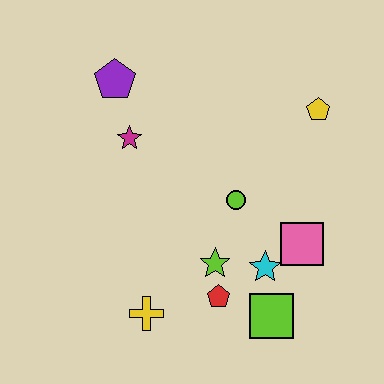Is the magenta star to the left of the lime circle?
Yes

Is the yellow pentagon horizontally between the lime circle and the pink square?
No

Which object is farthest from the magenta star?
The lime square is farthest from the magenta star.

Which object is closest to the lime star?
The red pentagon is closest to the lime star.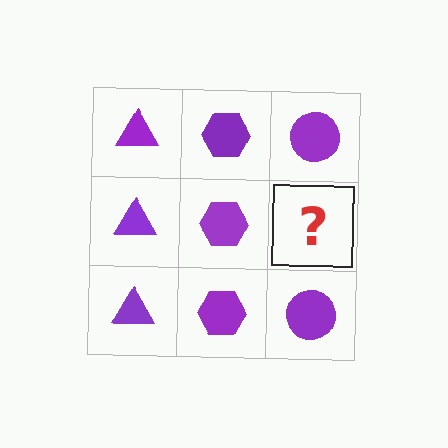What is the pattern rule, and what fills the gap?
The rule is that each column has a consistent shape. The gap should be filled with a purple circle.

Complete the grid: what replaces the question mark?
The question mark should be replaced with a purple circle.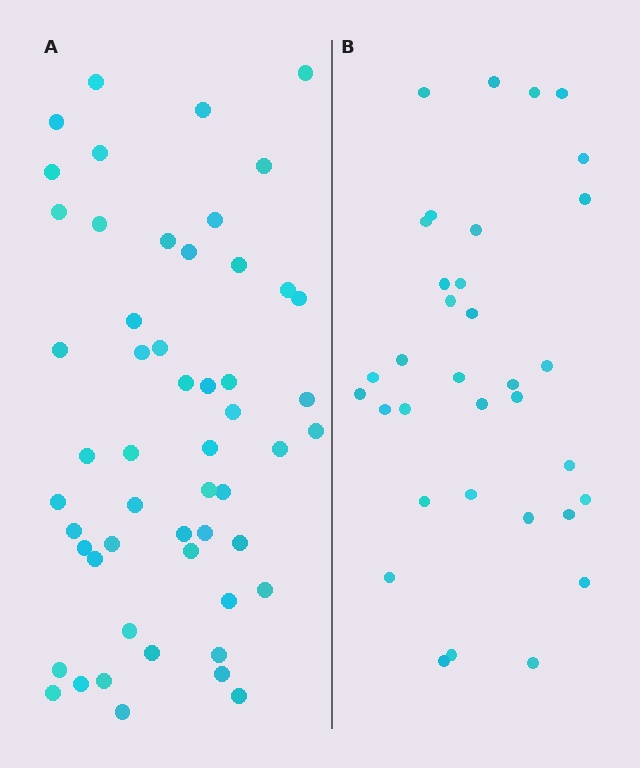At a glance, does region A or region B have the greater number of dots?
Region A (the left region) has more dots.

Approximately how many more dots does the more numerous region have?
Region A has approximately 20 more dots than region B.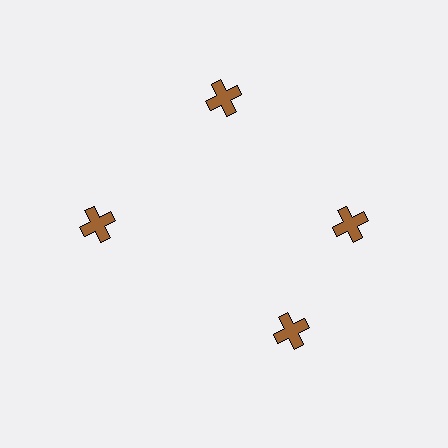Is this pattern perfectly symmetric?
No. The 4 brown crosses are arranged in a ring, but one element near the 6 o'clock position is rotated out of alignment along the ring, breaking the 4-fold rotational symmetry.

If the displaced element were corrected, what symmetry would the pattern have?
It would have 4-fold rotational symmetry — the pattern would map onto itself every 90 degrees.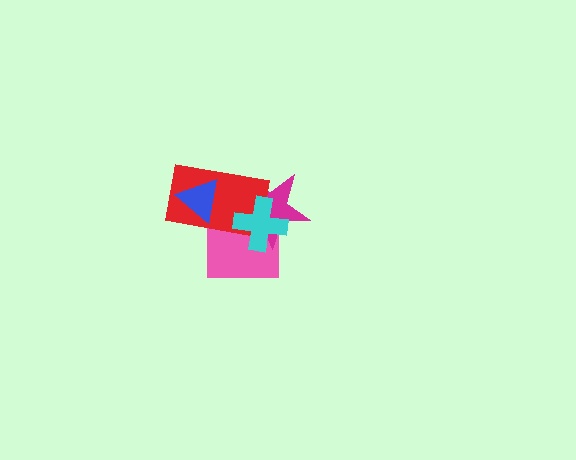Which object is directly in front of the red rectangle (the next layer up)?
The blue triangle is directly in front of the red rectangle.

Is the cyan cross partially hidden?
No, no other shape covers it.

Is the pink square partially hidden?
Yes, it is partially covered by another shape.